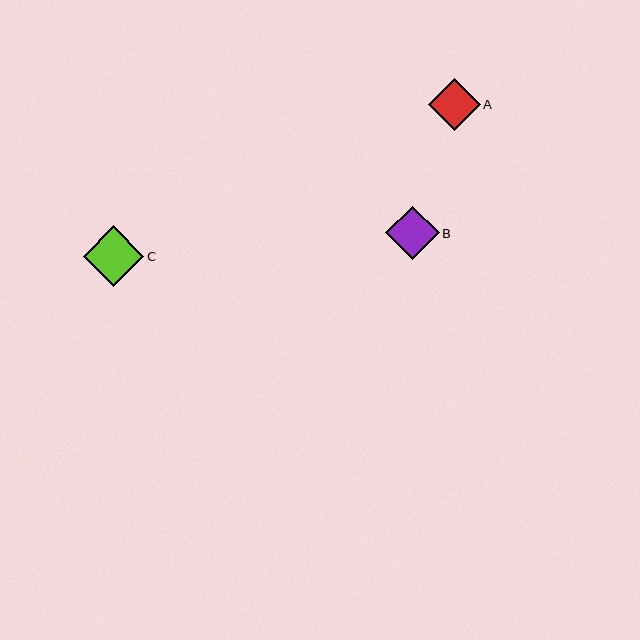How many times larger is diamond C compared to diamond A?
Diamond C is approximately 1.2 times the size of diamond A.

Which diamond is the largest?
Diamond C is the largest with a size of approximately 61 pixels.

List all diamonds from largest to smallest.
From largest to smallest: C, B, A.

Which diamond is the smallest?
Diamond A is the smallest with a size of approximately 52 pixels.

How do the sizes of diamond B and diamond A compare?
Diamond B and diamond A are approximately the same size.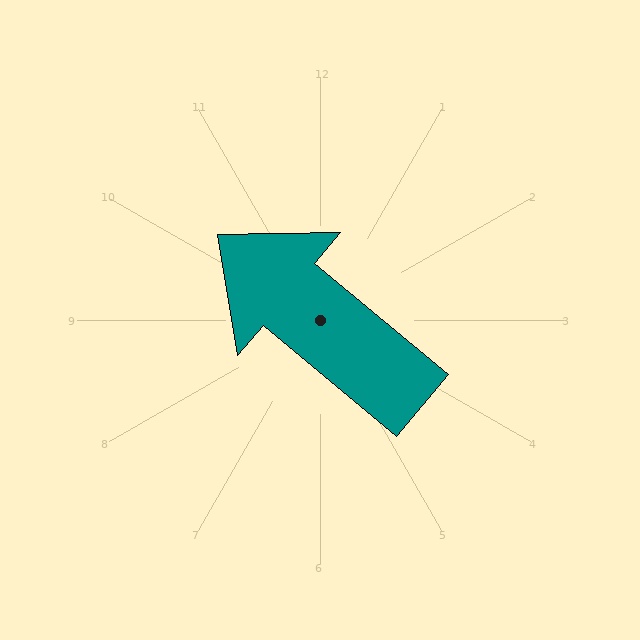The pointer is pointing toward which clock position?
Roughly 10 o'clock.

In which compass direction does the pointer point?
Northwest.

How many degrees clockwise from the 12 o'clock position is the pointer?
Approximately 310 degrees.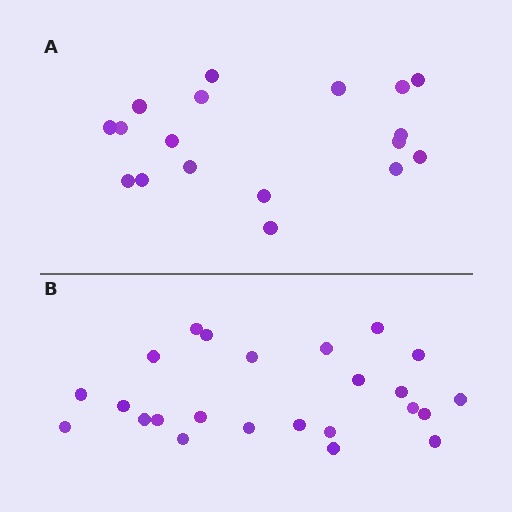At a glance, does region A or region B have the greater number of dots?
Region B (the bottom region) has more dots.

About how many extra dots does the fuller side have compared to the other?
Region B has about 6 more dots than region A.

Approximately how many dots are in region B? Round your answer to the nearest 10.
About 20 dots. (The exact count is 24, which rounds to 20.)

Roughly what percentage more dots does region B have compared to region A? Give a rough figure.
About 35% more.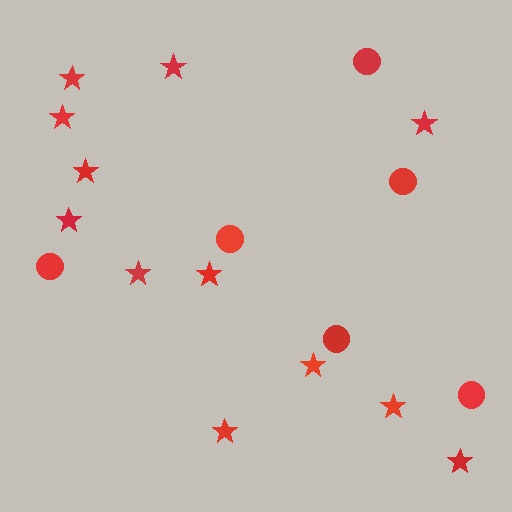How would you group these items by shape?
There are 2 groups: one group of circles (6) and one group of stars (12).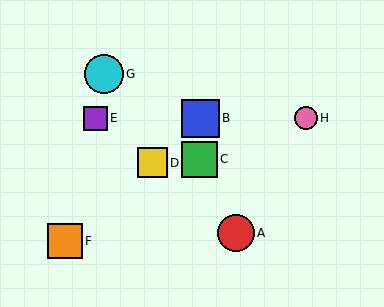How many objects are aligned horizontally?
3 objects (B, E, H) are aligned horizontally.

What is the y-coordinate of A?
Object A is at y≈233.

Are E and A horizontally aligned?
No, E is at y≈118 and A is at y≈233.